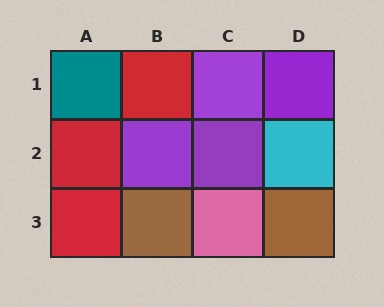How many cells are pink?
1 cell is pink.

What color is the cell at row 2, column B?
Purple.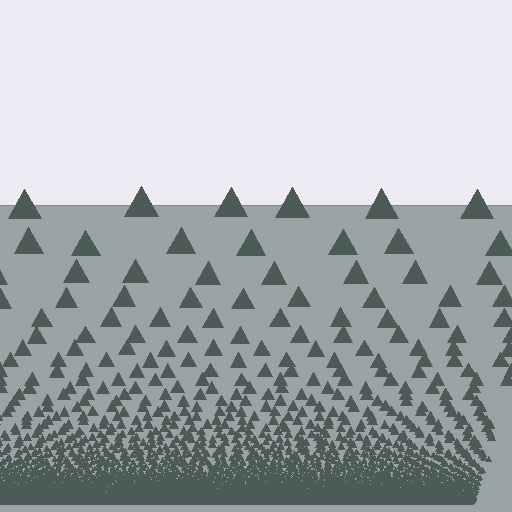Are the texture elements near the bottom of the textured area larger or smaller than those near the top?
Smaller. The gradient is inverted — elements near the bottom are smaller and denser.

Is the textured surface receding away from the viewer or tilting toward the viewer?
The surface appears to tilt toward the viewer. Texture elements get larger and sparser toward the top.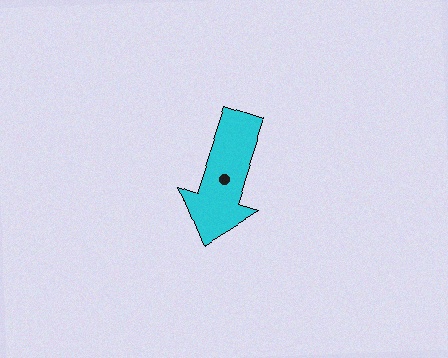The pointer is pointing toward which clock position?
Roughly 7 o'clock.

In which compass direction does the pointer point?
South.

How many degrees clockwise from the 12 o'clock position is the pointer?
Approximately 198 degrees.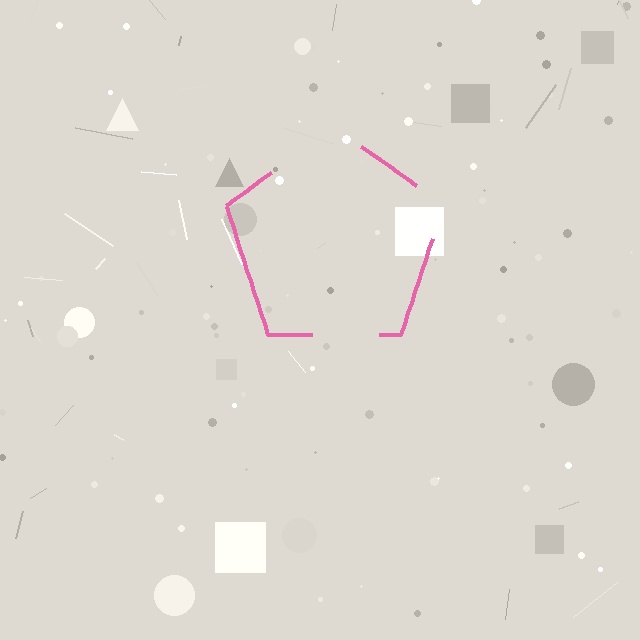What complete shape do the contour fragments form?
The contour fragments form a pentagon.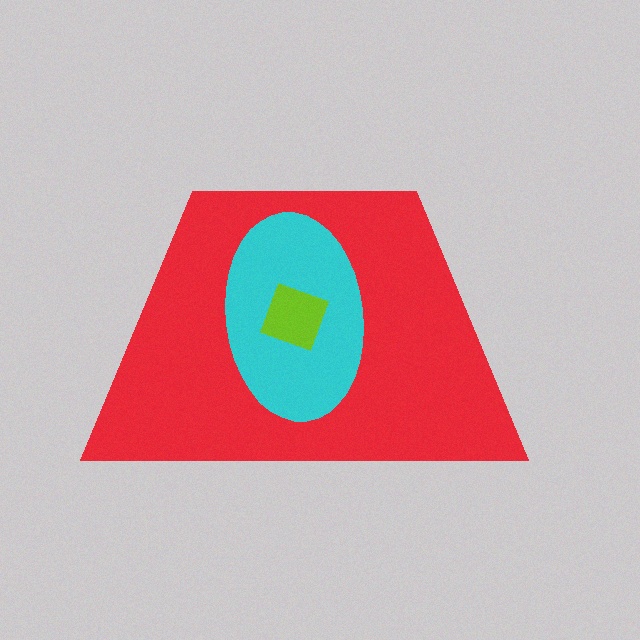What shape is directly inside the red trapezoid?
The cyan ellipse.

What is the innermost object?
The lime square.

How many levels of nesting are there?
3.